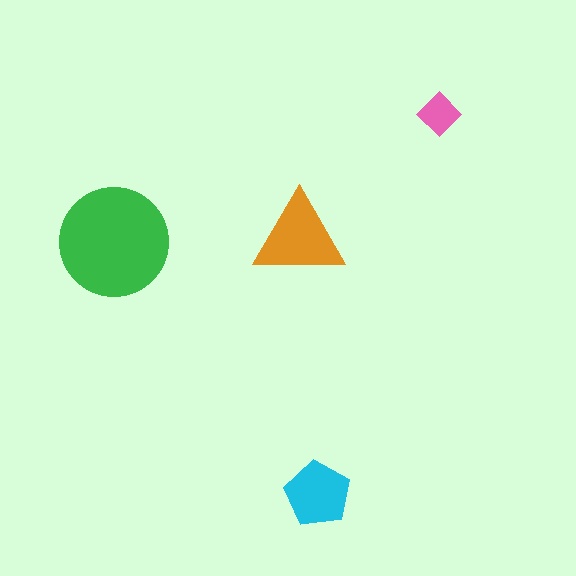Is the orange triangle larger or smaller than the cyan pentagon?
Larger.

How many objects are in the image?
There are 4 objects in the image.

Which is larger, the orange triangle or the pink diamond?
The orange triangle.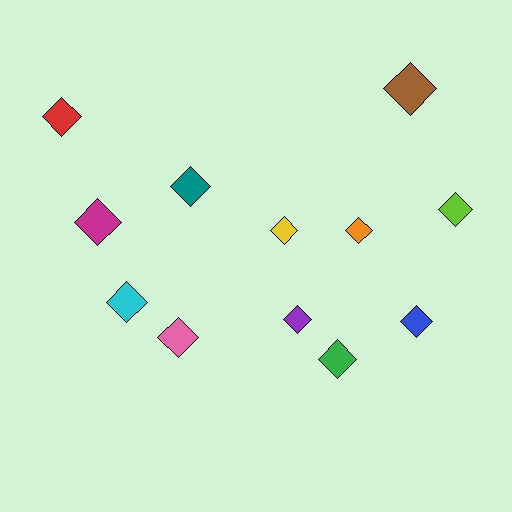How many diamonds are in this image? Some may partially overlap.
There are 12 diamonds.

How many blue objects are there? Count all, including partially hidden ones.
There is 1 blue object.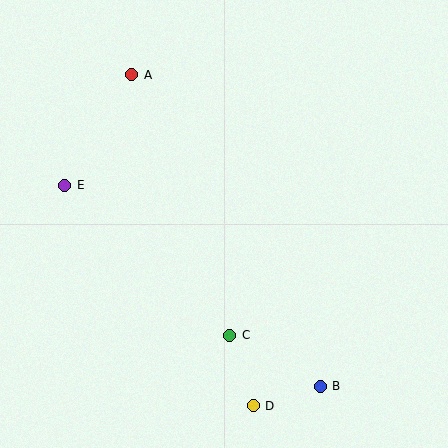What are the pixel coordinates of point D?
Point D is at (253, 406).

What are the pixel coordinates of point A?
Point A is at (132, 75).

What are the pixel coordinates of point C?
Point C is at (230, 335).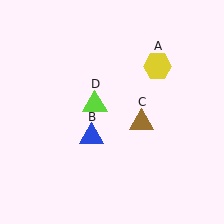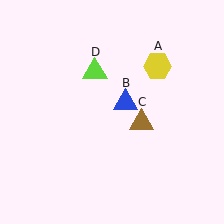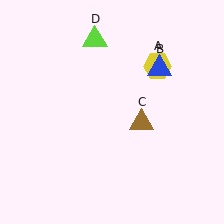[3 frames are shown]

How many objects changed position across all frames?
2 objects changed position: blue triangle (object B), lime triangle (object D).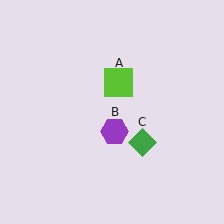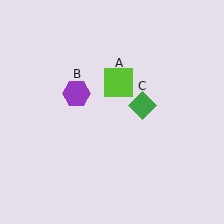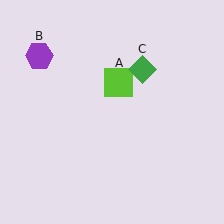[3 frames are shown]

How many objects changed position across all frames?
2 objects changed position: purple hexagon (object B), green diamond (object C).